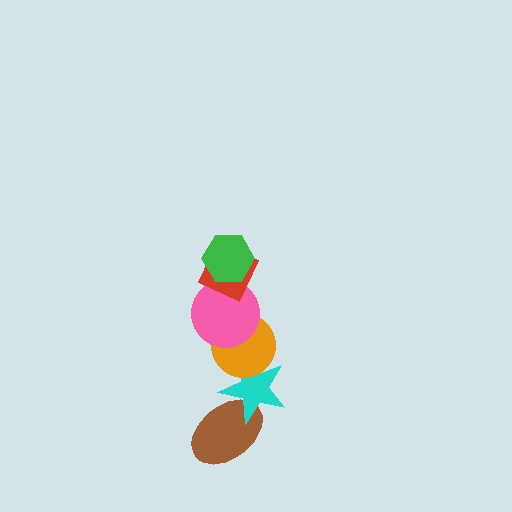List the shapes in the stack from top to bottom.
From top to bottom: the green hexagon, the red diamond, the pink circle, the orange circle, the cyan star, the brown ellipse.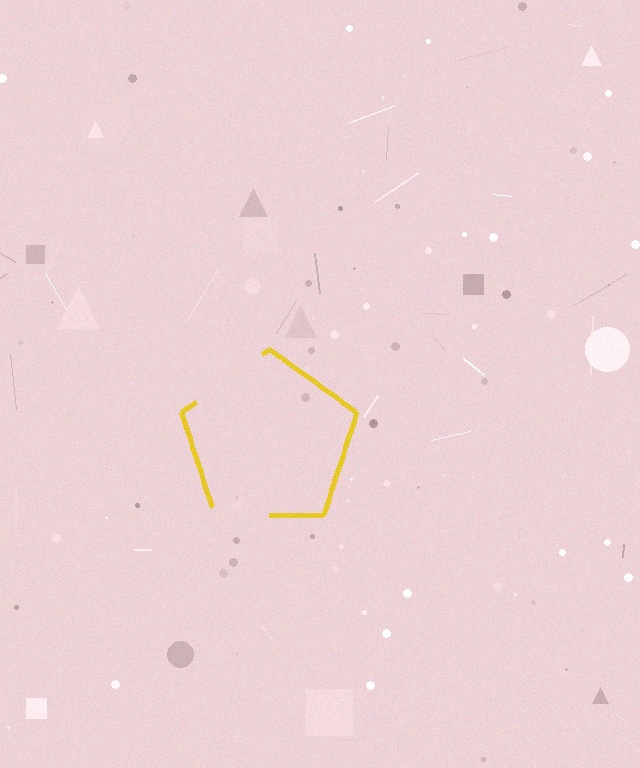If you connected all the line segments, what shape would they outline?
They would outline a pentagon.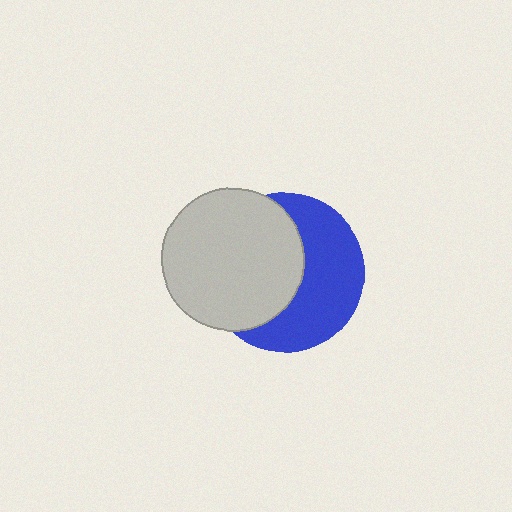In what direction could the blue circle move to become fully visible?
The blue circle could move right. That would shift it out from behind the light gray circle entirely.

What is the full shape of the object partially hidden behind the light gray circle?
The partially hidden object is a blue circle.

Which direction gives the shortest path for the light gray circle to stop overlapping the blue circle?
Moving left gives the shortest separation.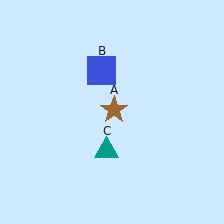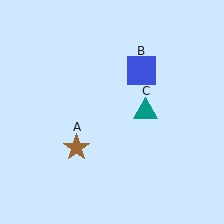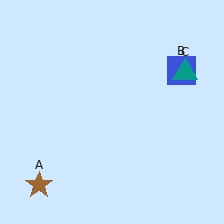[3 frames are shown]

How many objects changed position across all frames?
3 objects changed position: brown star (object A), blue square (object B), teal triangle (object C).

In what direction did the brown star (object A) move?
The brown star (object A) moved down and to the left.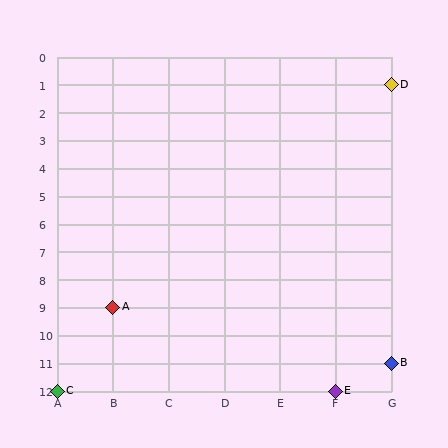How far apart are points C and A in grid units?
Points C and A are 1 column and 3 rows apart (about 3.2 grid units diagonally).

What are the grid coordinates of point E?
Point E is at grid coordinates (F, 12).